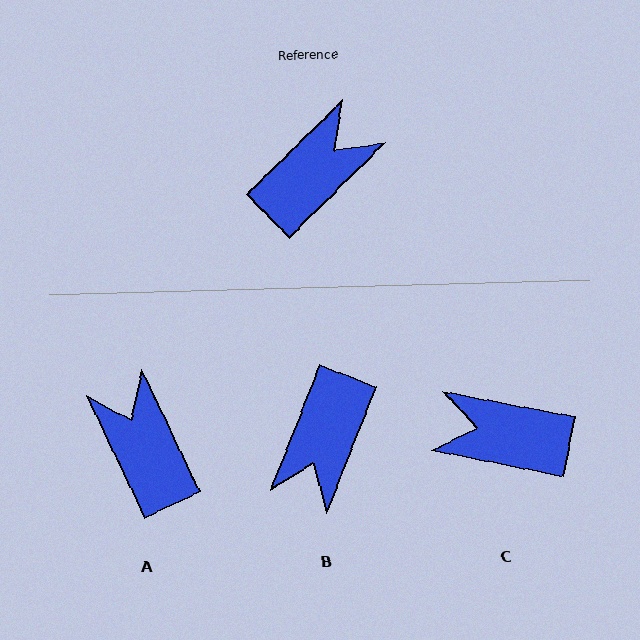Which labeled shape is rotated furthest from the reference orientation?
B, about 156 degrees away.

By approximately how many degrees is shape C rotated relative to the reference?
Approximately 125 degrees counter-clockwise.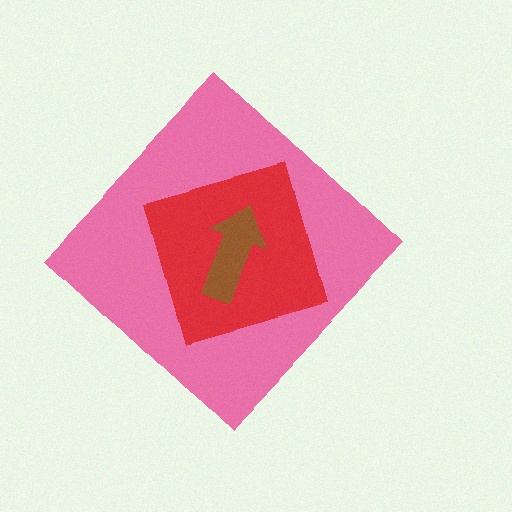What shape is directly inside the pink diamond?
The red square.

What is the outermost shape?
The pink diamond.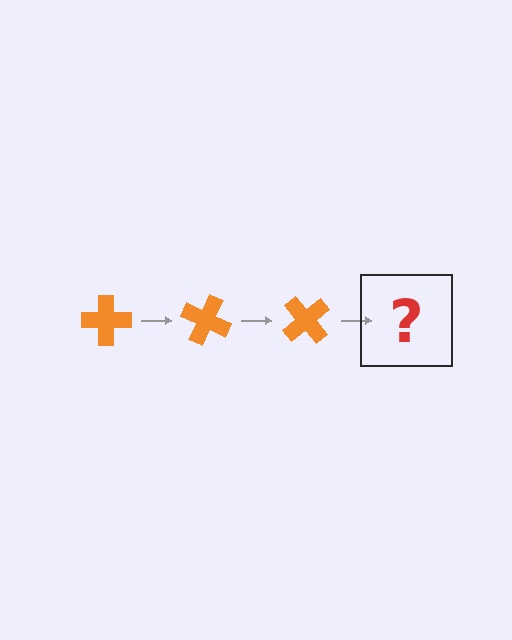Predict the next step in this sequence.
The next step is an orange cross rotated 75 degrees.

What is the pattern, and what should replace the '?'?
The pattern is that the cross rotates 25 degrees each step. The '?' should be an orange cross rotated 75 degrees.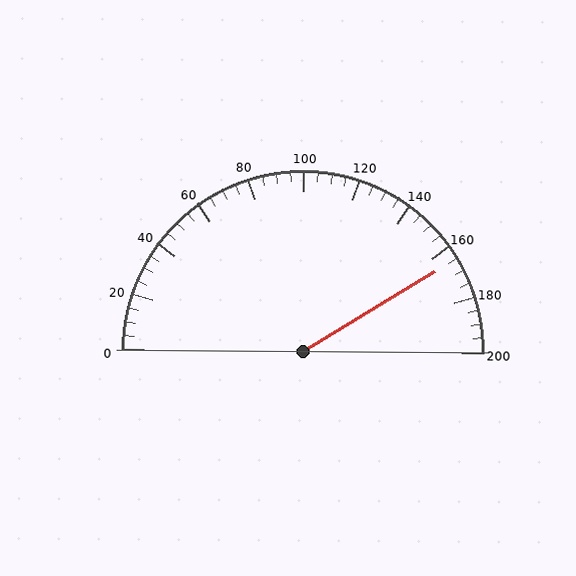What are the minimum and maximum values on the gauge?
The gauge ranges from 0 to 200.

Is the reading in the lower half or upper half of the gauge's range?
The reading is in the upper half of the range (0 to 200).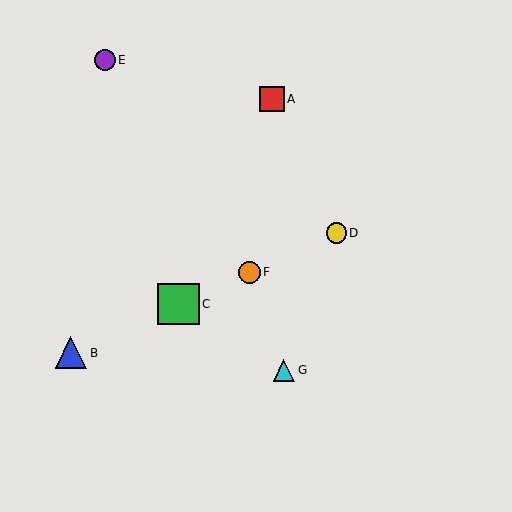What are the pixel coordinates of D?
Object D is at (336, 233).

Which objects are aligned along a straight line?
Objects B, C, D, F are aligned along a straight line.